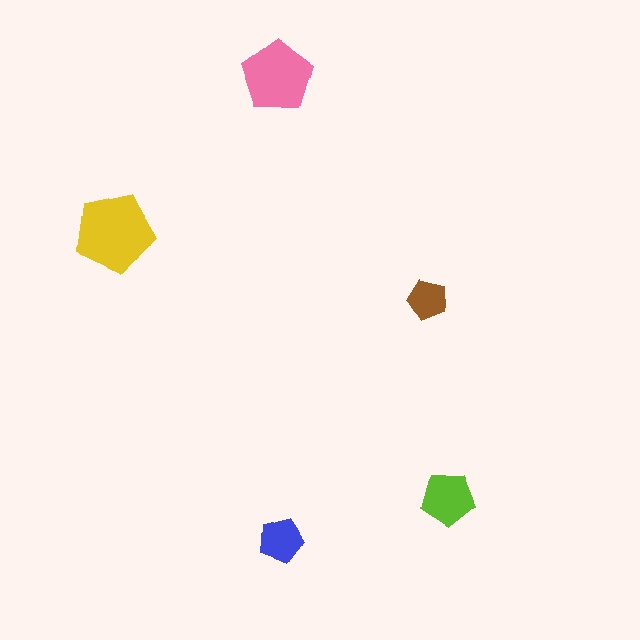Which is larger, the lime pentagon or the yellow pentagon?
The yellow one.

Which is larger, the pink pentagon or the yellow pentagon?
The yellow one.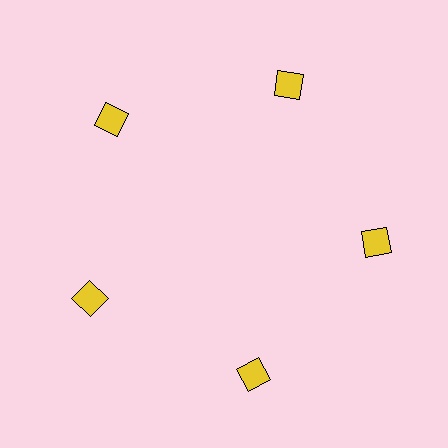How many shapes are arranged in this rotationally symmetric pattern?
There are 5 shapes, arranged in 5 groups of 1.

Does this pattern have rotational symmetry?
Yes, this pattern has 5-fold rotational symmetry. It looks the same after rotating 72 degrees around the center.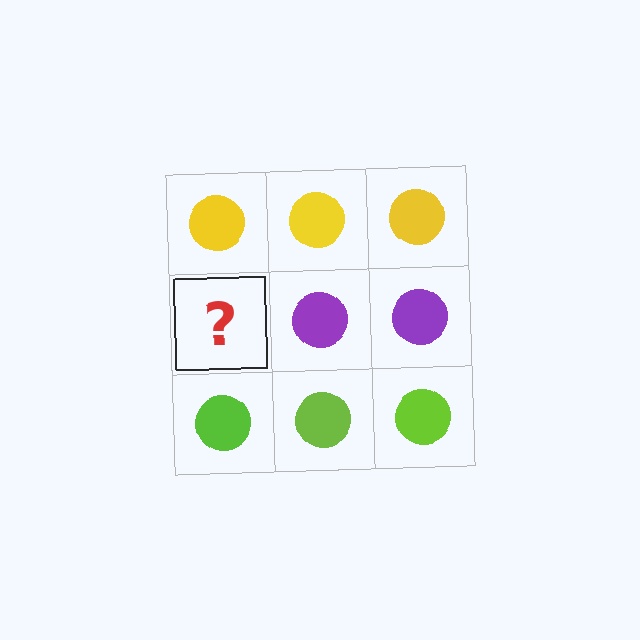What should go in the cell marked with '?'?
The missing cell should contain a purple circle.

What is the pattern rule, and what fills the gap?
The rule is that each row has a consistent color. The gap should be filled with a purple circle.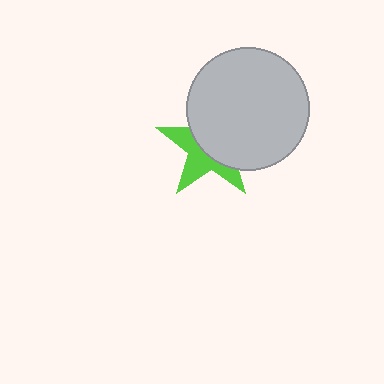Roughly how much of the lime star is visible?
A small part of it is visible (roughly 43%).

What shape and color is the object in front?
The object in front is a light gray circle.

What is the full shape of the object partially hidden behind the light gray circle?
The partially hidden object is a lime star.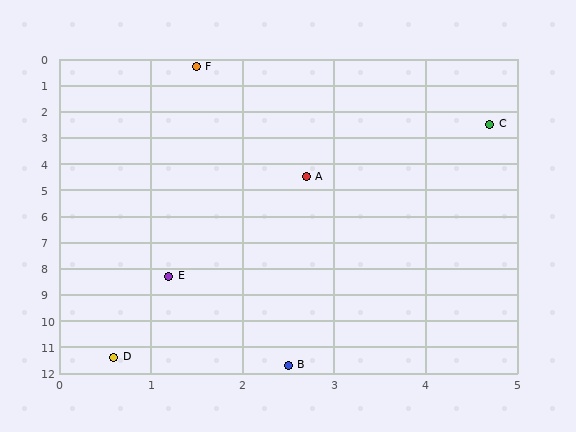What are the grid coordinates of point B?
Point B is at approximately (2.5, 11.7).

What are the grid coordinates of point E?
Point E is at approximately (1.2, 8.3).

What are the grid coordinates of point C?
Point C is at approximately (4.7, 2.5).